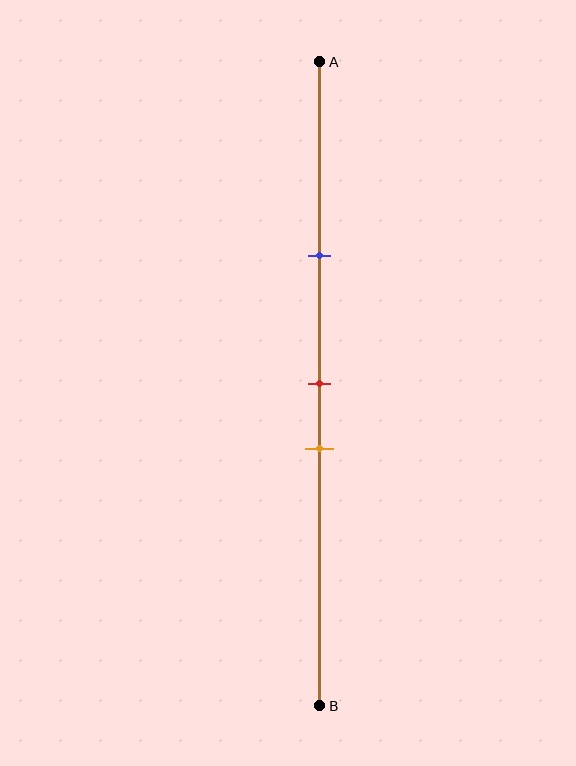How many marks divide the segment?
There are 3 marks dividing the segment.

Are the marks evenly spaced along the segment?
No, the marks are not evenly spaced.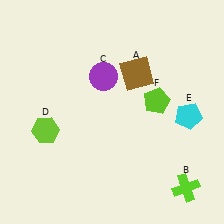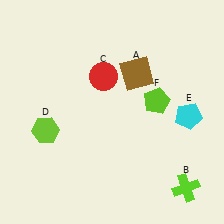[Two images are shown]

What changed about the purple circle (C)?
In Image 1, C is purple. In Image 2, it changed to red.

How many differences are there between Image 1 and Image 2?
There is 1 difference between the two images.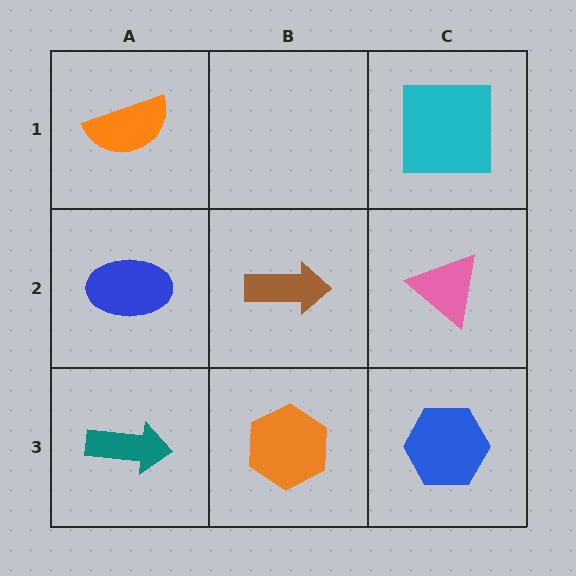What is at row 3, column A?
A teal arrow.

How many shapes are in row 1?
2 shapes.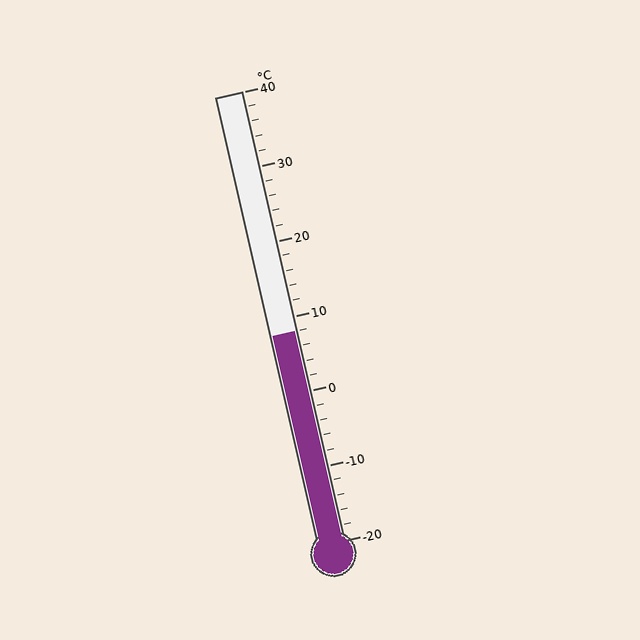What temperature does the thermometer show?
The thermometer shows approximately 8°C.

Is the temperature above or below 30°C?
The temperature is below 30°C.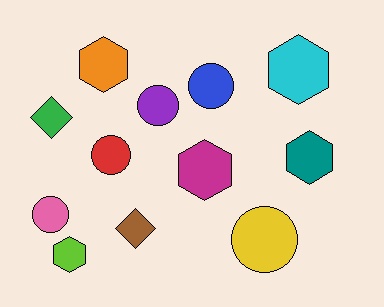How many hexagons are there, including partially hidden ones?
There are 5 hexagons.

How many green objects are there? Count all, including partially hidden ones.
There is 1 green object.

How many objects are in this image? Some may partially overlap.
There are 12 objects.